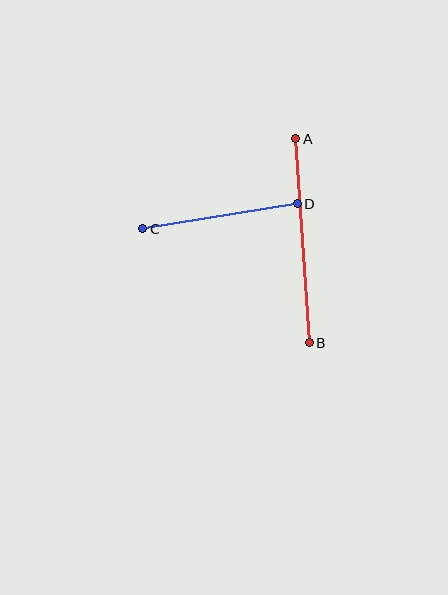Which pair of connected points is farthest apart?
Points A and B are farthest apart.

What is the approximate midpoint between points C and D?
The midpoint is at approximately (220, 216) pixels.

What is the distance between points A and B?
The distance is approximately 204 pixels.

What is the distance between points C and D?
The distance is approximately 156 pixels.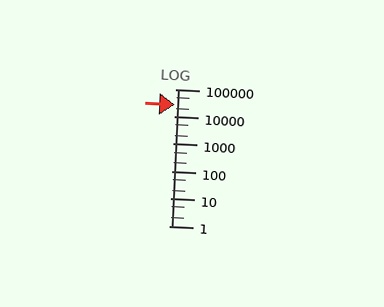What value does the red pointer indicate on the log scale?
The pointer indicates approximately 28000.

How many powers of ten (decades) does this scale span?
The scale spans 5 decades, from 1 to 100000.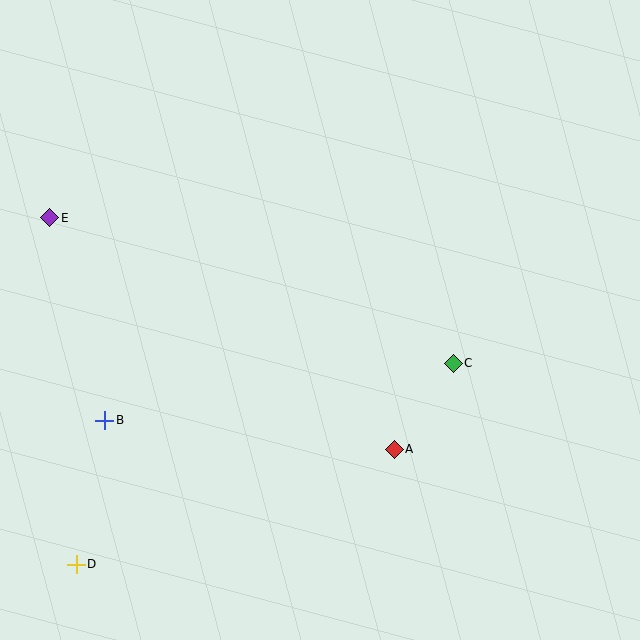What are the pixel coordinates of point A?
Point A is at (394, 449).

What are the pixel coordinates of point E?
Point E is at (50, 218).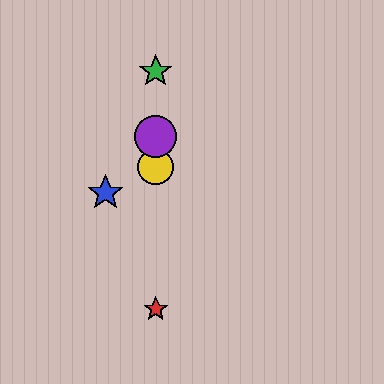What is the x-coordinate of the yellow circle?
The yellow circle is at x≈156.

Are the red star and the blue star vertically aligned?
No, the red star is at x≈156 and the blue star is at x≈105.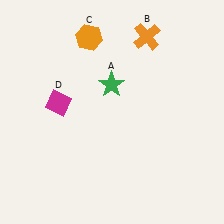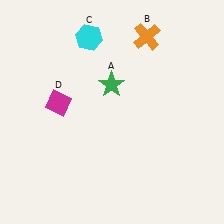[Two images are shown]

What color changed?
The hexagon (C) changed from orange in Image 1 to cyan in Image 2.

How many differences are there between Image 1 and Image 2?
There is 1 difference between the two images.